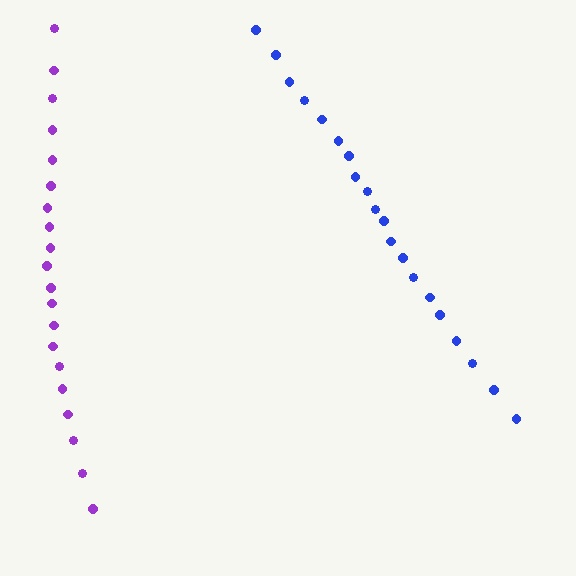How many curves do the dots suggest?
There are 2 distinct paths.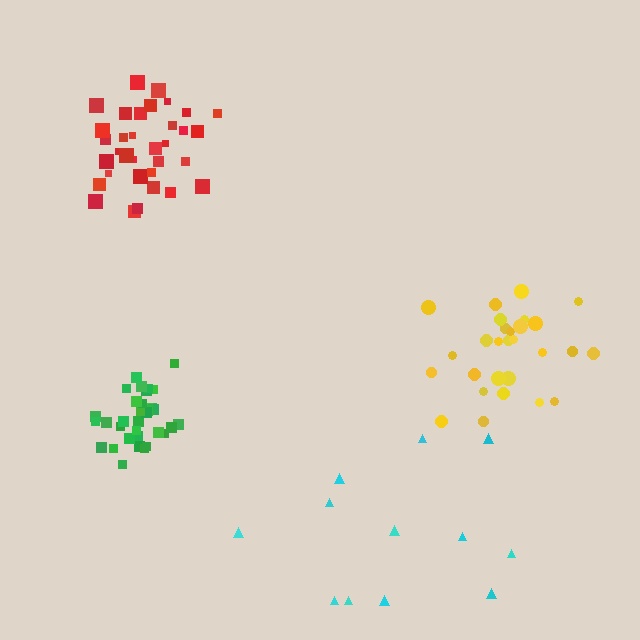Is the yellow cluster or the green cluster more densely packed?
Green.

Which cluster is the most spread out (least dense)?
Cyan.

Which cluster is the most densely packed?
Green.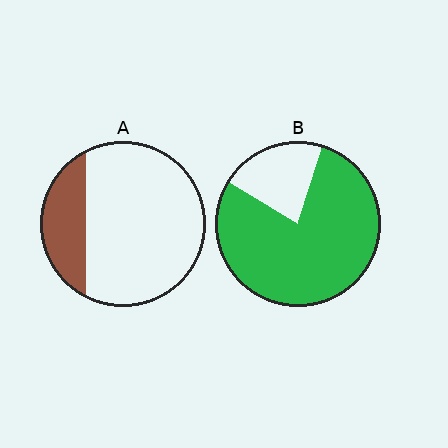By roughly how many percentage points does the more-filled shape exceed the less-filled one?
By roughly 55 percentage points (B over A).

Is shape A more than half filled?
No.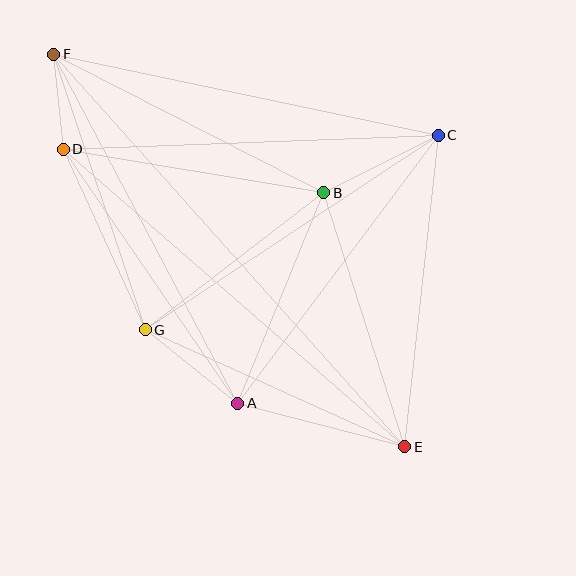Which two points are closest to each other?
Points D and F are closest to each other.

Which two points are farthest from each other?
Points E and F are farthest from each other.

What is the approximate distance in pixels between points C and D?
The distance between C and D is approximately 375 pixels.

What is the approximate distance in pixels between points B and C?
The distance between B and C is approximately 128 pixels.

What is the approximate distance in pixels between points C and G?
The distance between C and G is approximately 352 pixels.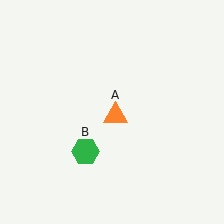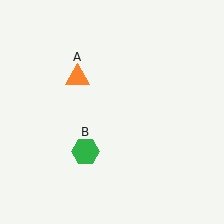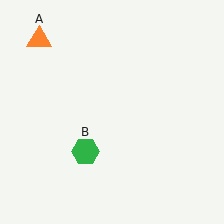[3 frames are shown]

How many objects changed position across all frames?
1 object changed position: orange triangle (object A).